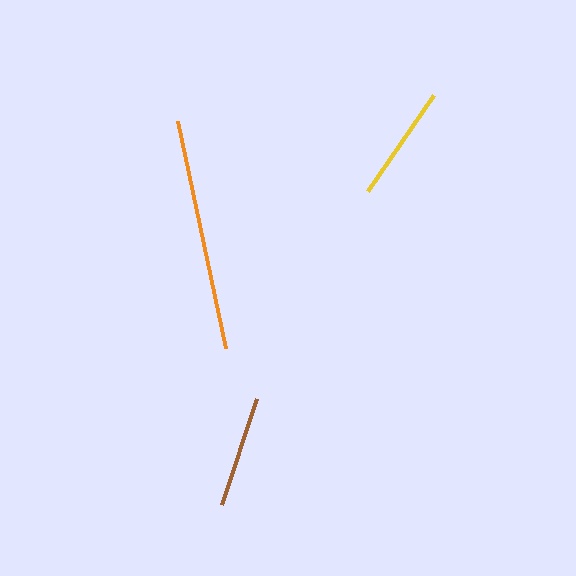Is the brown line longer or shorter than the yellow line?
The yellow line is longer than the brown line.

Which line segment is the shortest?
The brown line is the shortest at approximately 112 pixels.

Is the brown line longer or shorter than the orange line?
The orange line is longer than the brown line.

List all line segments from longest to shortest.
From longest to shortest: orange, yellow, brown.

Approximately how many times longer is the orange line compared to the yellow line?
The orange line is approximately 2.0 times the length of the yellow line.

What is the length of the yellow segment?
The yellow segment is approximately 116 pixels long.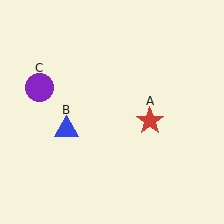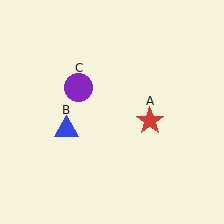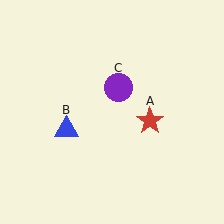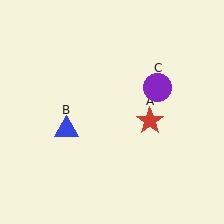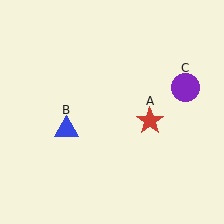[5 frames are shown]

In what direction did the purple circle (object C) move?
The purple circle (object C) moved right.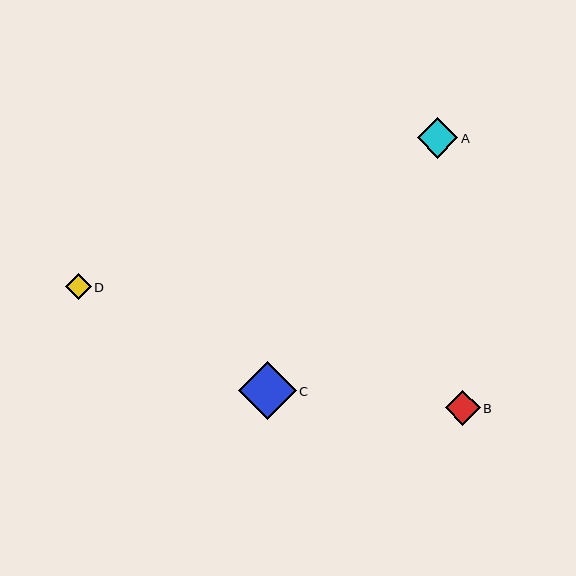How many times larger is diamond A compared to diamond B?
Diamond A is approximately 1.2 times the size of diamond B.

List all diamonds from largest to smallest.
From largest to smallest: C, A, B, D.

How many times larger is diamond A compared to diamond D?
Diamond A is approximately 1.6 times the size of diamond D.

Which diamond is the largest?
Diamond C is the largest with a size of approximately 58 pixels.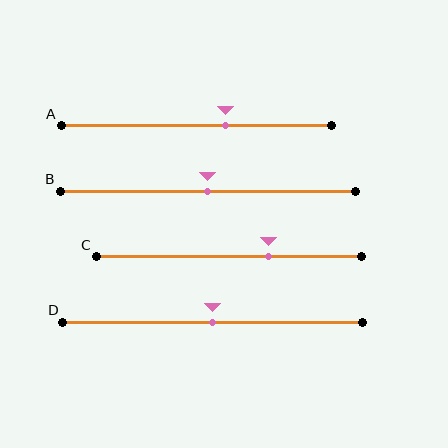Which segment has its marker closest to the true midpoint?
Segment B has its marker closest to the true midpoint.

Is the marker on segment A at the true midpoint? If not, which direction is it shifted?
No, the marker on segment A is shifted to the right by about 11% of the segment length.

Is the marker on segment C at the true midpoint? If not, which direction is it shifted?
No, the marker on segment C is shifted to the right by about 15% of the segment length.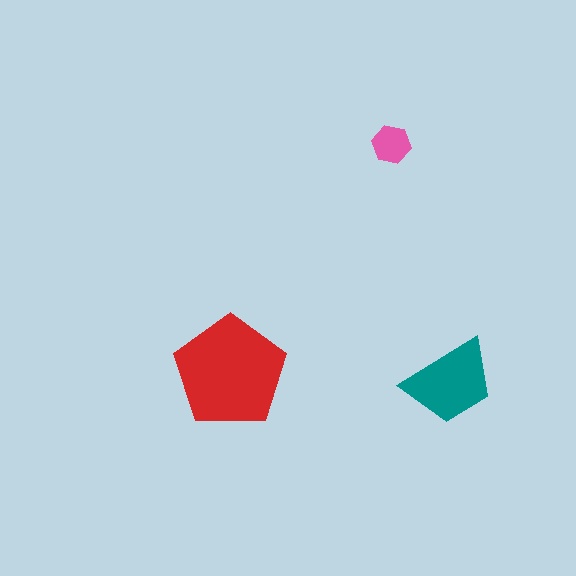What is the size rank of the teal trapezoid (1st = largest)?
2nd.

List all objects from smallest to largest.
The pink hexagon, the teal trapezoid, the red pentagon.